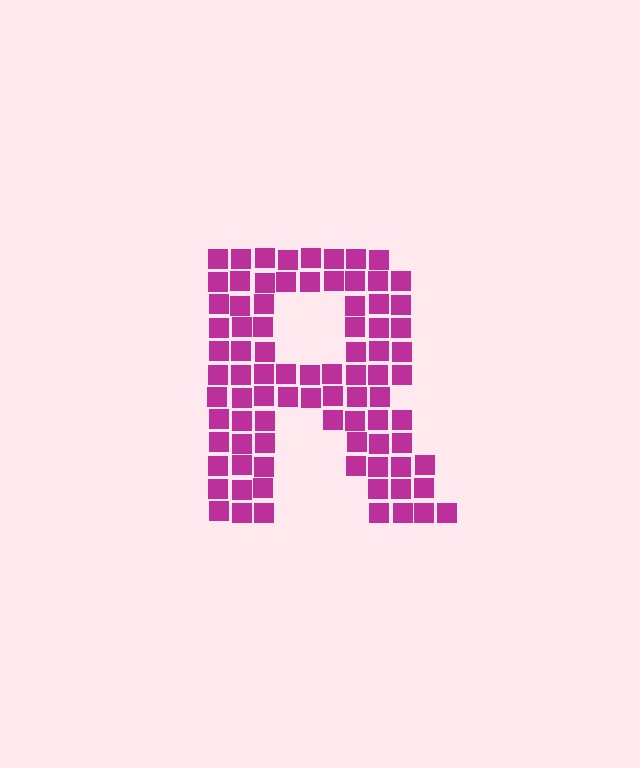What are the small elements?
The small elements are squares.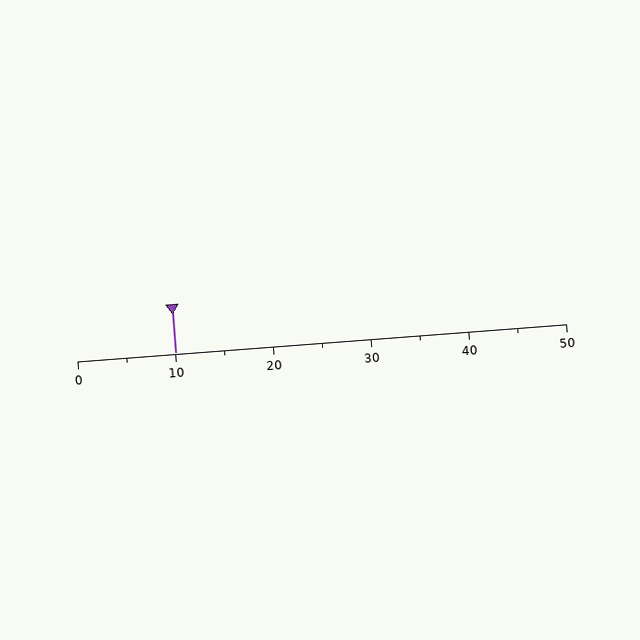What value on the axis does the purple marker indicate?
The marker indicates approximately 10.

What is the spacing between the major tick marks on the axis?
The major ticks are spaced 10 apart.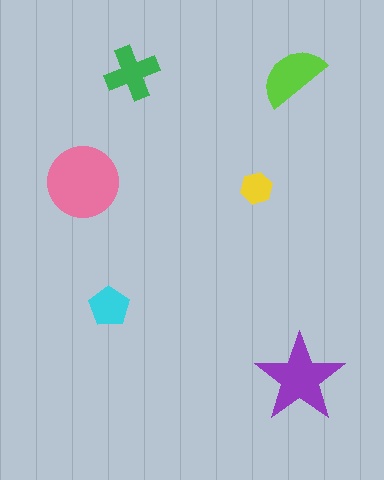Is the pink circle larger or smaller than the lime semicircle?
Larger.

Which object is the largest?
The pink circle.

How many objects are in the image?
There are 6 objects in the image.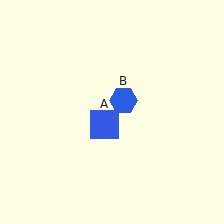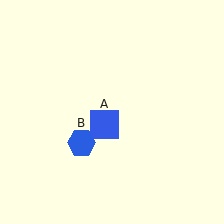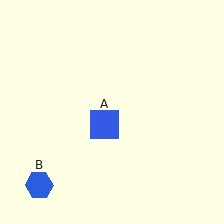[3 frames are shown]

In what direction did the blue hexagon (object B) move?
The blue hexagon (object B) moved down and to the left.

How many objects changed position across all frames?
1 object changed position: blue hexagon (object B).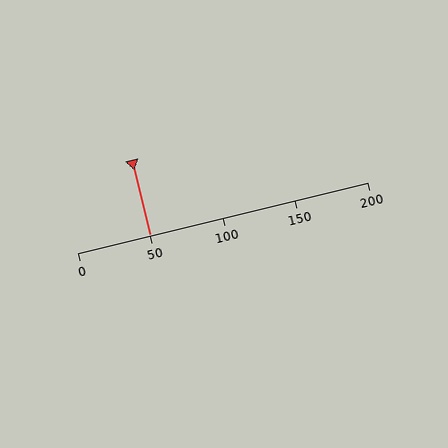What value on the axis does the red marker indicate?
The marker indicates approximately 50.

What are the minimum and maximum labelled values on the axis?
The axis runs from 0 to 200.